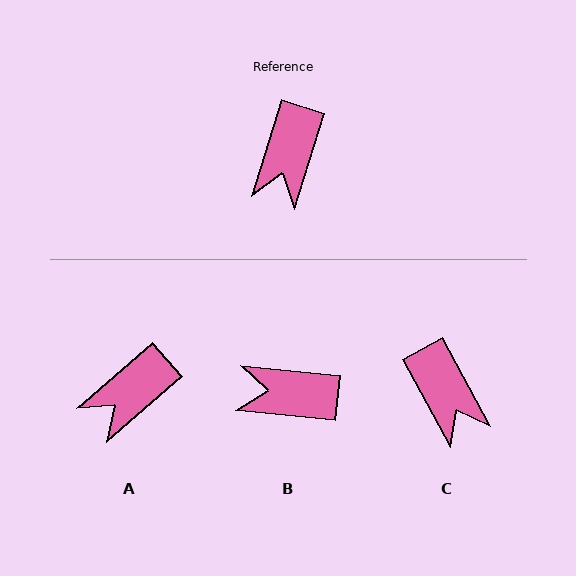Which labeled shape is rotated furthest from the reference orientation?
B, about 78 degrees away.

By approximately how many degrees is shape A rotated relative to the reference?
Approximately 32 degrees clockwise.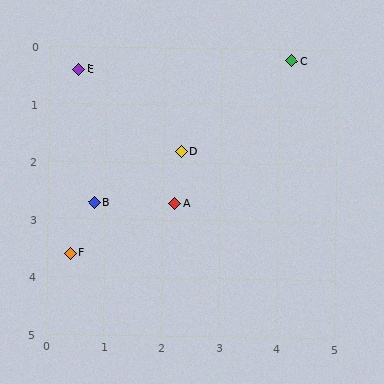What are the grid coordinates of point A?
Point A is at approximately (2.2, 2.7).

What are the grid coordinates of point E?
Point E is at approximately (0.5, 0.4).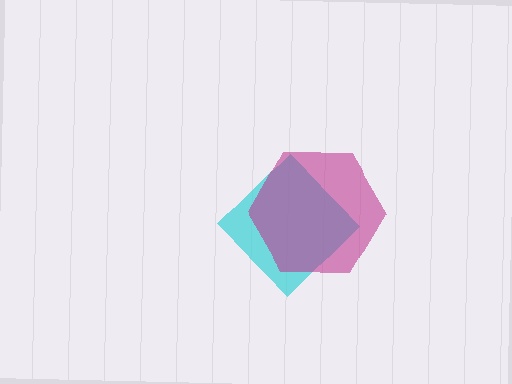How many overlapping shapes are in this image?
There are 2 overlapping shapes in the image.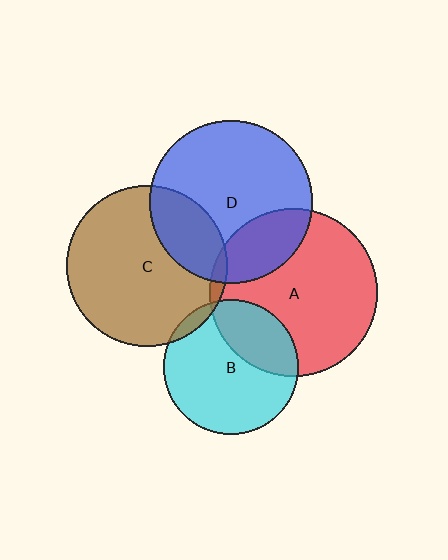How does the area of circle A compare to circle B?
Approximately 1.5 times.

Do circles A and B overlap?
Yes.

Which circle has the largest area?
Circle A (red).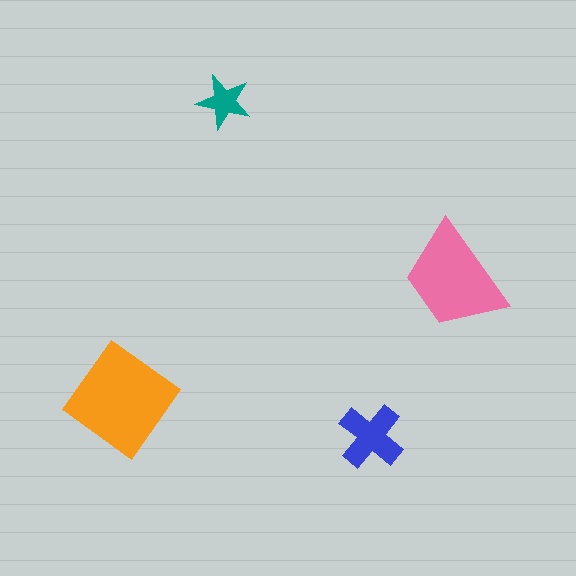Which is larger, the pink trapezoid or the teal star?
The pink trapezoid.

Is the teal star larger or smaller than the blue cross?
Smaller.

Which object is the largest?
The orange diamond.